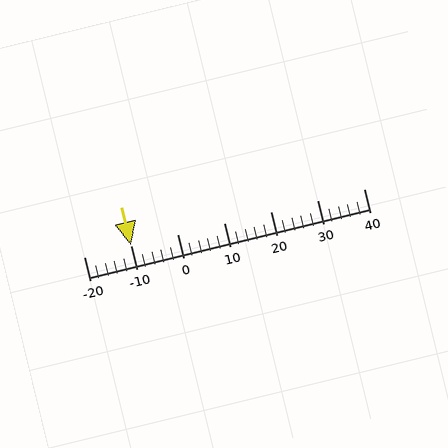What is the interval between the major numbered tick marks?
The major tick marks are spaced 10 units apart.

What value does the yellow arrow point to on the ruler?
The yellow arrow points to approximately -10.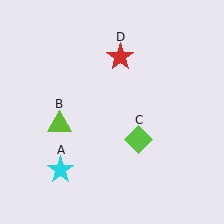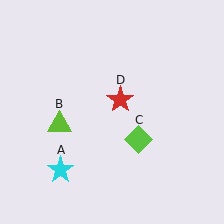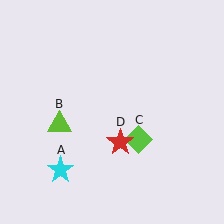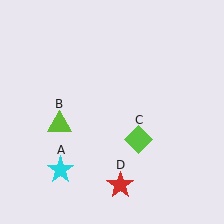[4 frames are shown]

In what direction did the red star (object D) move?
The red star (object D) moved down.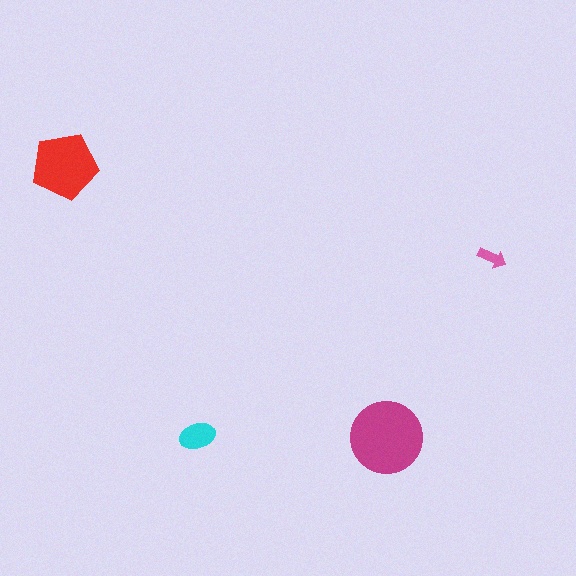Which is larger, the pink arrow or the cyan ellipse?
The cyan ellipse.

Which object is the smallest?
The pink arrow.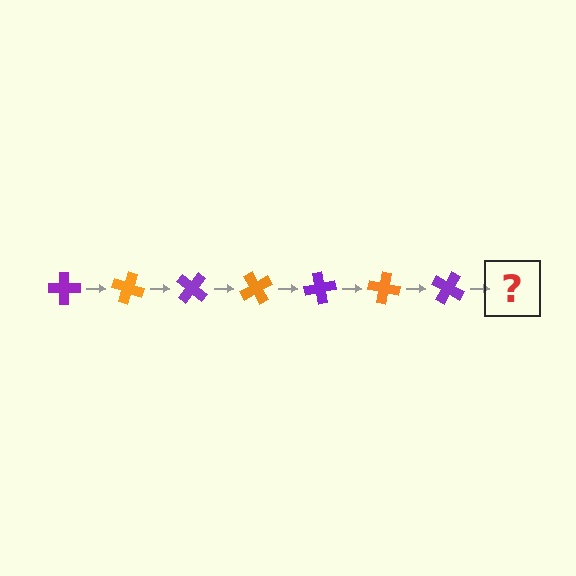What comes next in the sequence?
The next element should be an orange cross, rotated 140 degrees from the start.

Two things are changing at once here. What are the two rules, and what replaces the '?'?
The two rules are that it rotates 20 degrees each step and the color cycles through purple and orange. The '?' should be an orange cross, rotated 140 degrees from the start.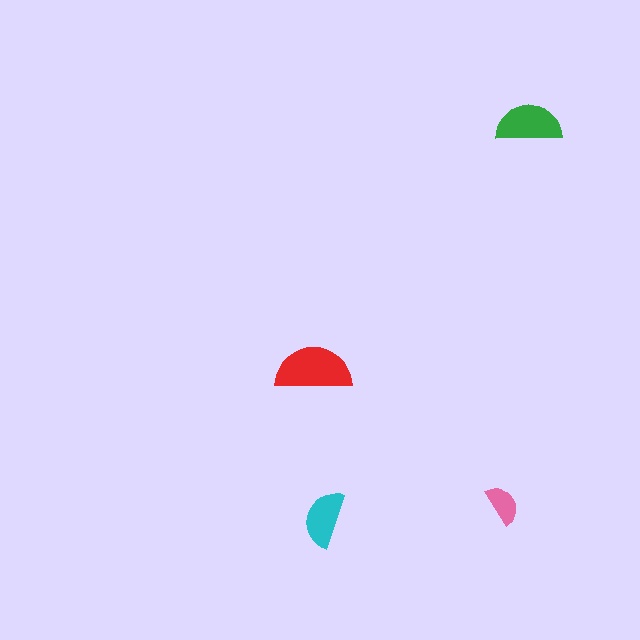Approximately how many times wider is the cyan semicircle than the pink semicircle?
About 1.5 times wider.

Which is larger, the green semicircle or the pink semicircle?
The green one.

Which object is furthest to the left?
The red semicircle is leftmost.